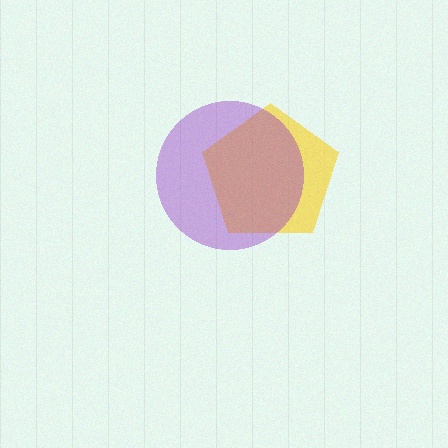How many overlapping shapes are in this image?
There are 2 overlapping shapes in the image.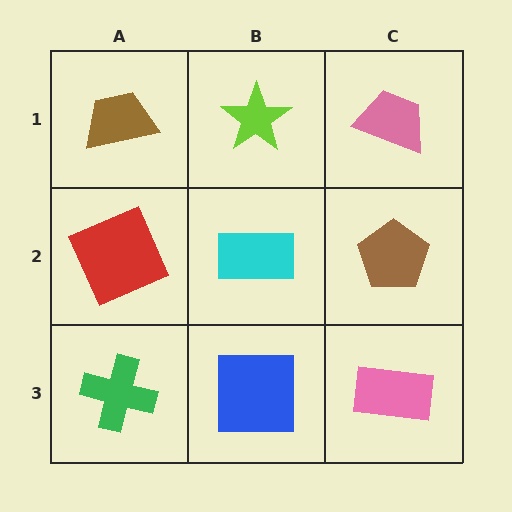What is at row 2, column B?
A cyan rectangle.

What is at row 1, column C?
A pink trapezoid.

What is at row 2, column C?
A brown pentagon.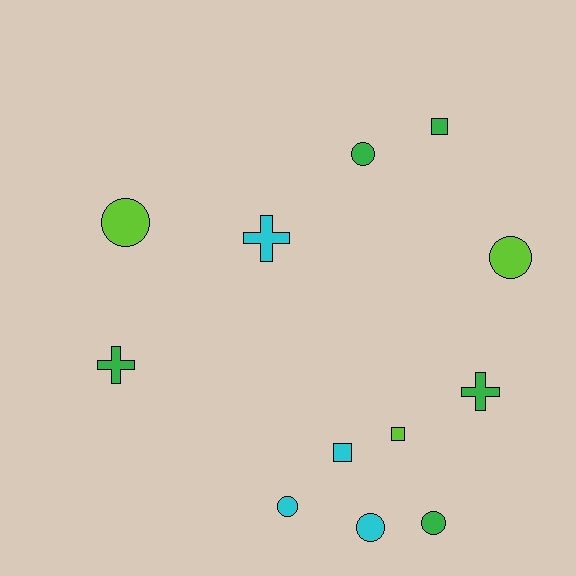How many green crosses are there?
There are 2 green crosses.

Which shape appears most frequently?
Circle, with 6 objects.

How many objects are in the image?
There are 12 objects.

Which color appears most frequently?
Green, with 5 objects.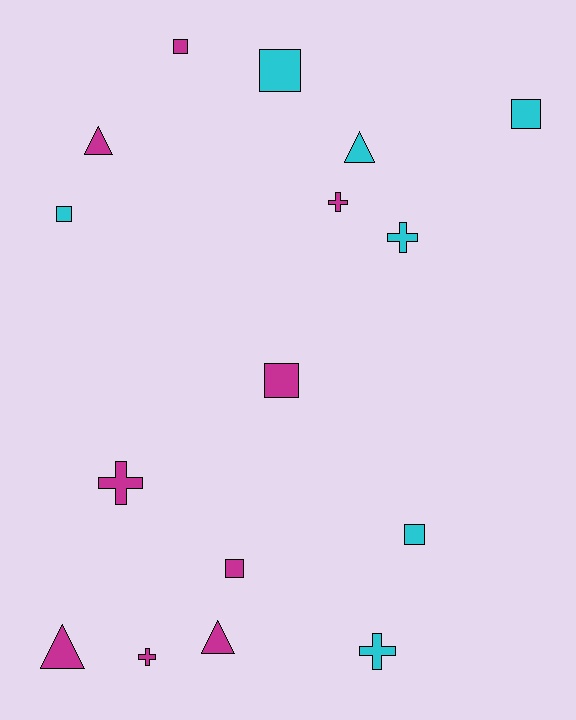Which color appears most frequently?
Magenta, with 9 objects.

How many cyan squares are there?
There are 4 cyan squares.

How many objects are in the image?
There are 16 objects.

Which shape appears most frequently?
Square, with 7 objects.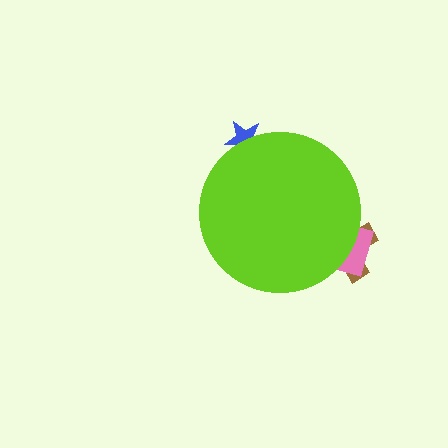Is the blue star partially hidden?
Yes, the blue star is partially hidden behind the lime circle.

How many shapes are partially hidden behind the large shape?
3 shapes are partially hidden.